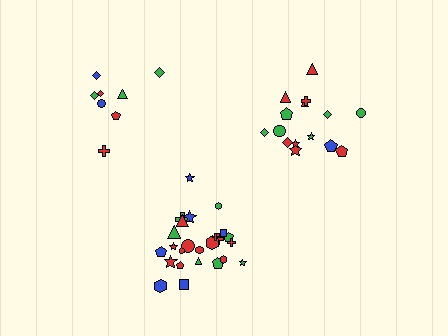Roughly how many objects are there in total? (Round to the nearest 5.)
Roughly 50 objects in total.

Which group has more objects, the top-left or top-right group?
The top-right group.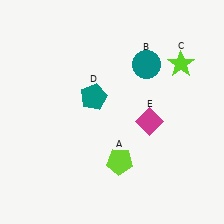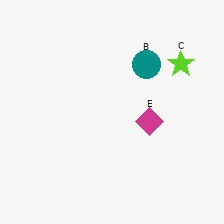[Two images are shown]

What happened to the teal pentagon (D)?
The teal pentagon (D) was removed in Image 2. It was in the top-left area of Image 1.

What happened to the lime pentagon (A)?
The lime pentagon (A) was removed in Image 2. It was in the bottom-right area of Image 1.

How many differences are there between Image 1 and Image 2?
There are 2 differences between the two images.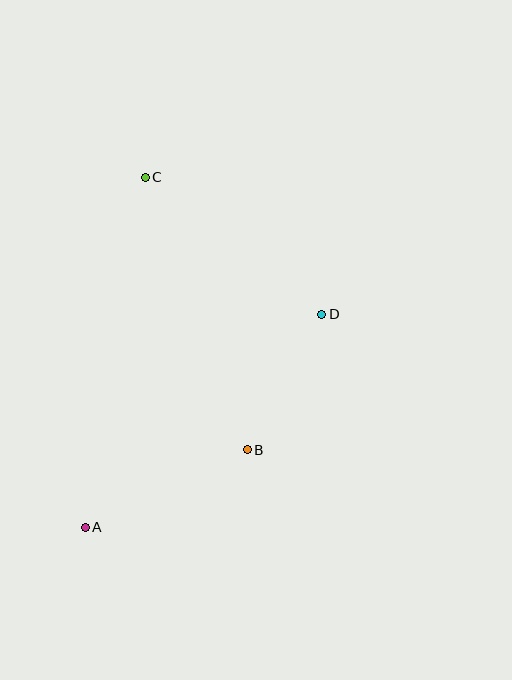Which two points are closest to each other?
Points B and D are closest to each other.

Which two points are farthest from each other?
Points A and C are farthest from each other.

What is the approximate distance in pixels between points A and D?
The distance between A and D is approximately 318 pixels.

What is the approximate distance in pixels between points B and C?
The distance between B and C is approximately 291 pixels.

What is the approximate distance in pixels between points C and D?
The distance between C and D is approximately 224 pixels.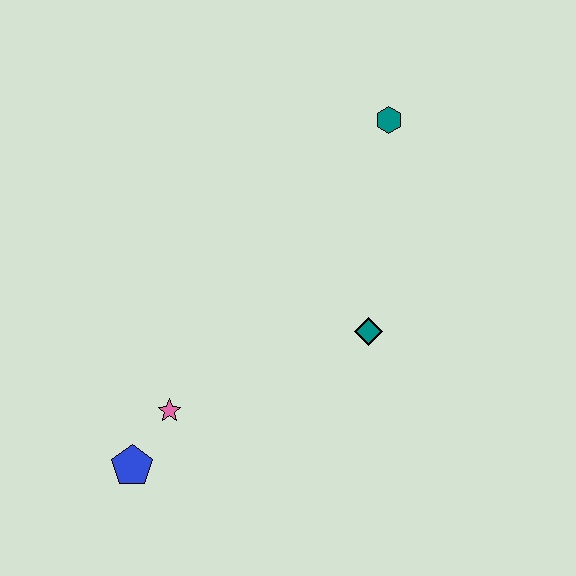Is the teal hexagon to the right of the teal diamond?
Yes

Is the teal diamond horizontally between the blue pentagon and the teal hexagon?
Yes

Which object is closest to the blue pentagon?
The pink star is closest to the blue pentagon.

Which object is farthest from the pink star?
The teal hexagon is farthest from the pink star.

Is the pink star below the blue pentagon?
No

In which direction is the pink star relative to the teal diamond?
The pink star is to the left of the teal diamond.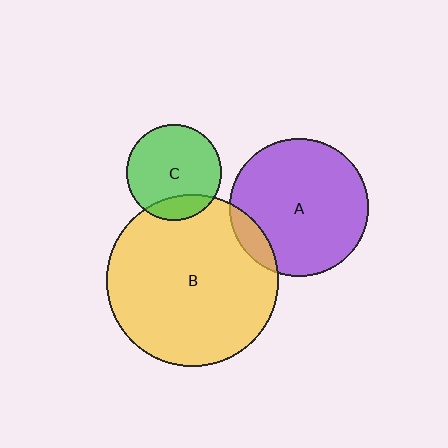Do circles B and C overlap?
Yes.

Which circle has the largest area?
Circle B (yellow).